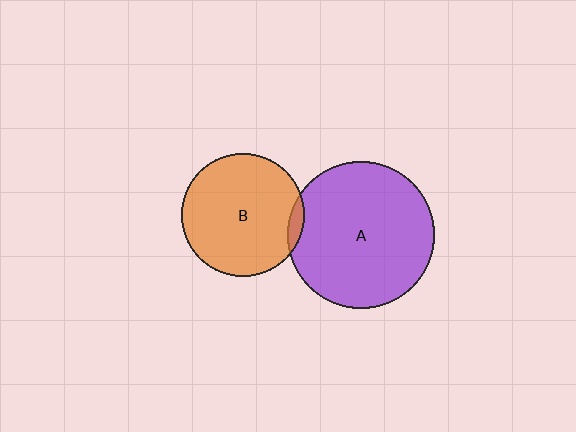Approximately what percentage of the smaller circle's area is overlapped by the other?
Approximately 5%.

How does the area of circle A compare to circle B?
Approximately 1.4 times.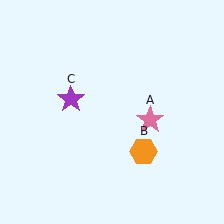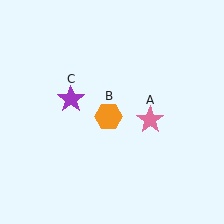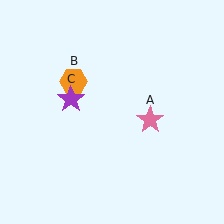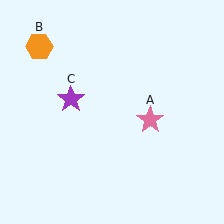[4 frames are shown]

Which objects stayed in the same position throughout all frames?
Pink star (object A) and purple star (object C) remained stationary.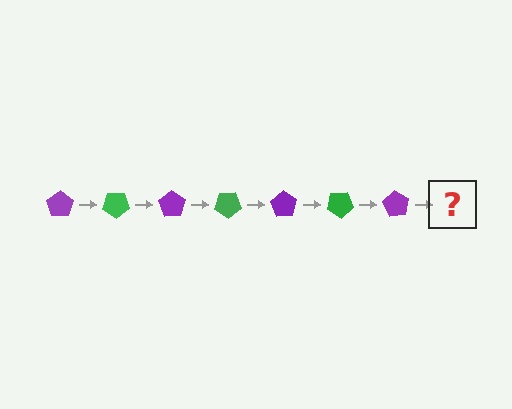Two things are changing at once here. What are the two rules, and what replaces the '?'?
The two rules are that it rotates 35 degrees each step and the color cycles through purple and green. The '?' should be a green pentagon, rotated 245 degrees from the start.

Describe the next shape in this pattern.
It should be a green pentagon, rotated 245 degrees from the start.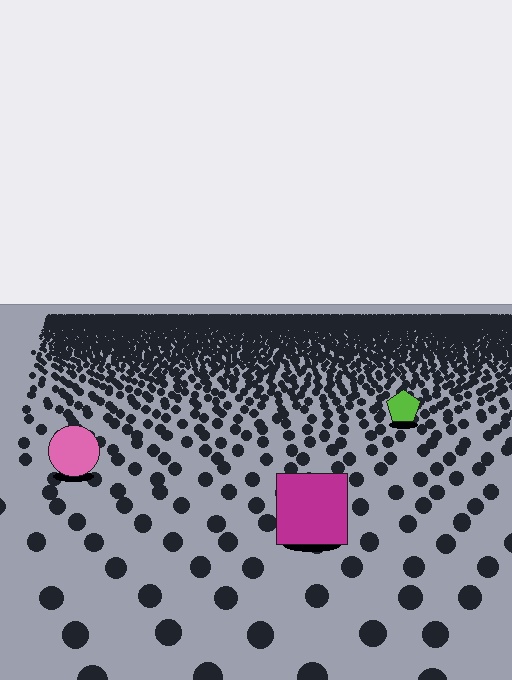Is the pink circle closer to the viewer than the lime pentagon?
Yes. The pink circle is closer — you can tell from the texture gradient: the ground texture is coarser near it.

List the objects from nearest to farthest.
From nearest to farthest: the magenta square, the pink circle, the lime pentagon.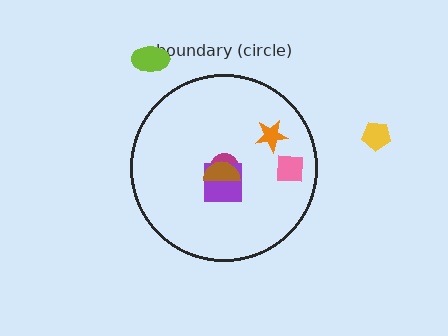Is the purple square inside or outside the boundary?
Inside.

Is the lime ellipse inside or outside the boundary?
Outside.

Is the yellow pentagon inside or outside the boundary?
Outside.